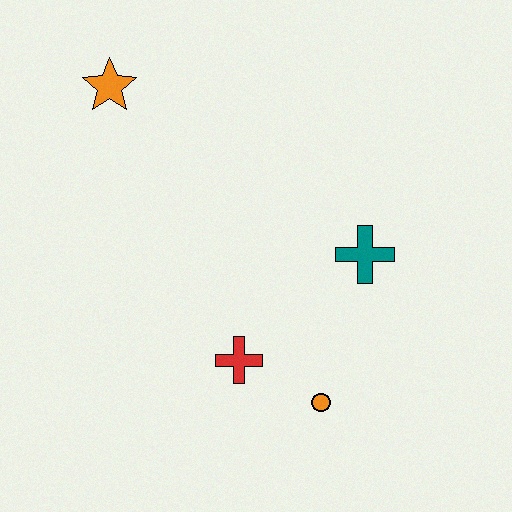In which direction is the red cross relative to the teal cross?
The red cross is to the left of the teal cross.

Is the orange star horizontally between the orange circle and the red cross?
No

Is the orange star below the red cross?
No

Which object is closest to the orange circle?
The red cross is closest to the orange circle.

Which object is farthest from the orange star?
The orange circle is farthest from the orange star.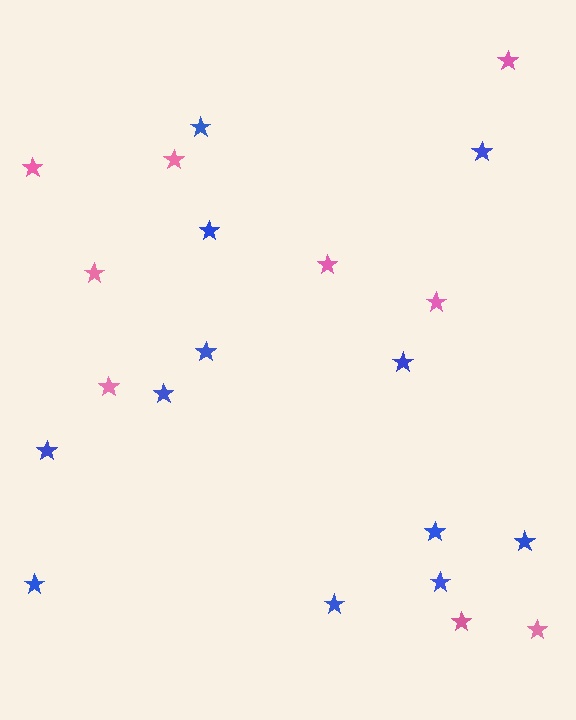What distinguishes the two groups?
There are 2 groups: one group of pink stars (9) and one group of blue stars (12).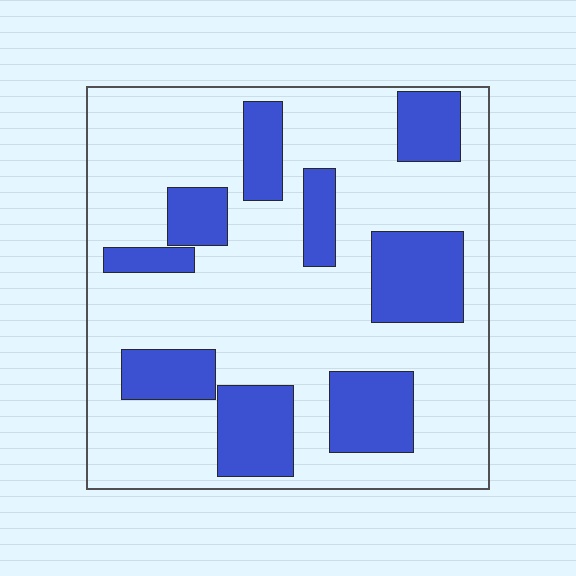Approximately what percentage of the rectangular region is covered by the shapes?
Approximately 30%.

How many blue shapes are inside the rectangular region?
9.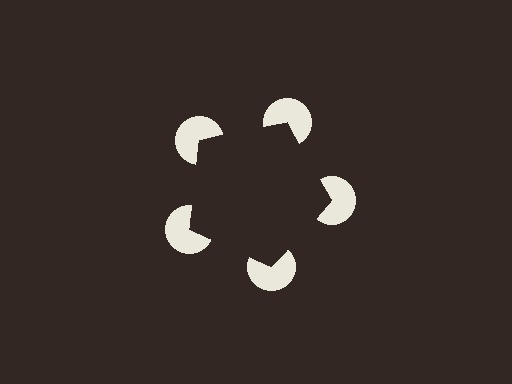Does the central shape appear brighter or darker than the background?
It typically appears slightly darker than the background, even though no actual brightness change is drawn.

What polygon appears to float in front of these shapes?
An illusory pentagon — its edges are inferred from the aligned wedge cuts in the pac-man discs, not physically drawn.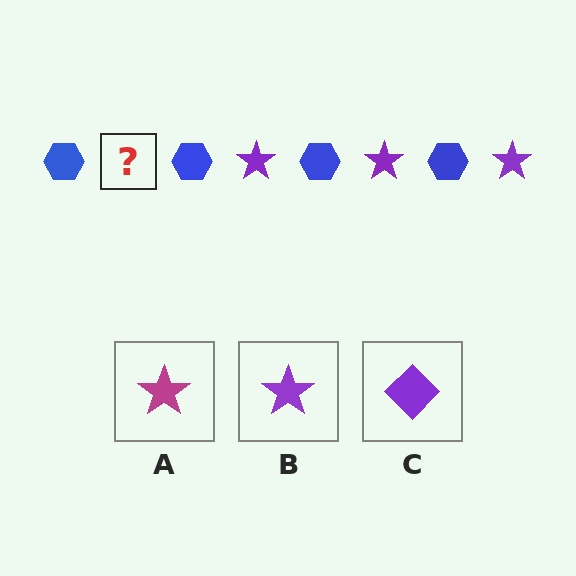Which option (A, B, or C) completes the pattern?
B.